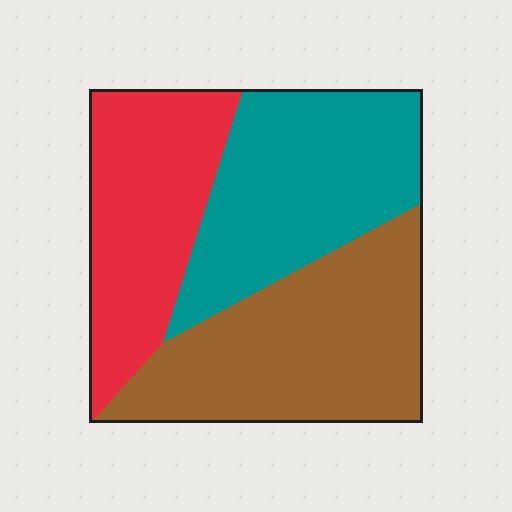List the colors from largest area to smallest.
From largest to smallest: brown, teal, red.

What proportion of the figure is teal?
Teal covers around 35% of the figure.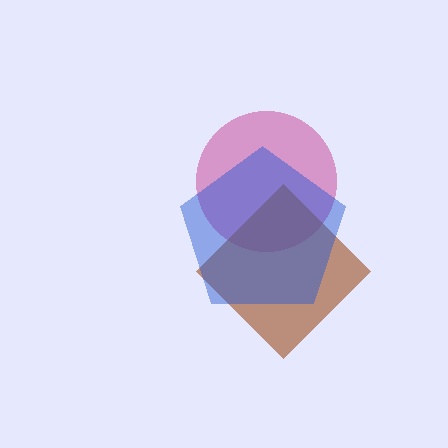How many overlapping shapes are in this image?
There are 3 overlapping shapes in the image.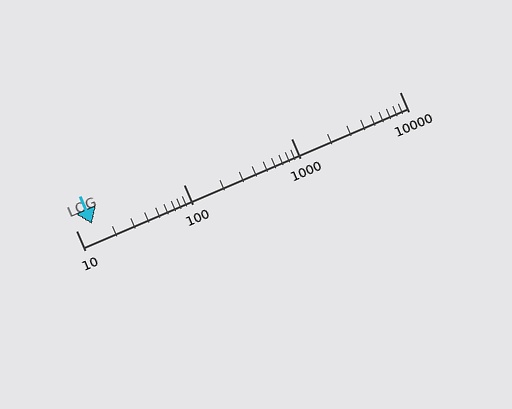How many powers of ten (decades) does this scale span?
The scale spans 3 decades, from 10 to 10000.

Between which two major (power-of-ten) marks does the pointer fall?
The pointer is between 10 and 100.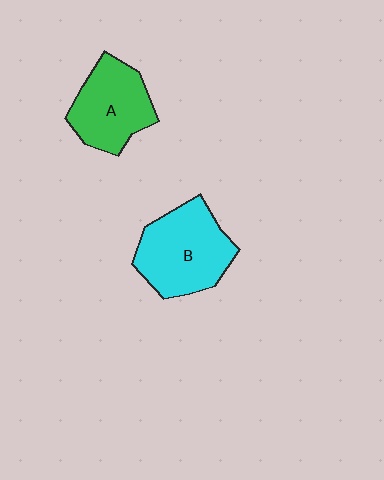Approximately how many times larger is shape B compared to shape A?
Approximately 1.2 times.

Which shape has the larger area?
Shape B (cyan).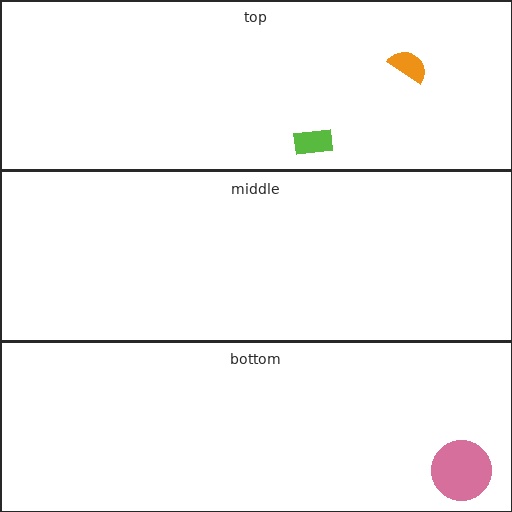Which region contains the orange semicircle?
The top region.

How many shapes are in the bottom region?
1.